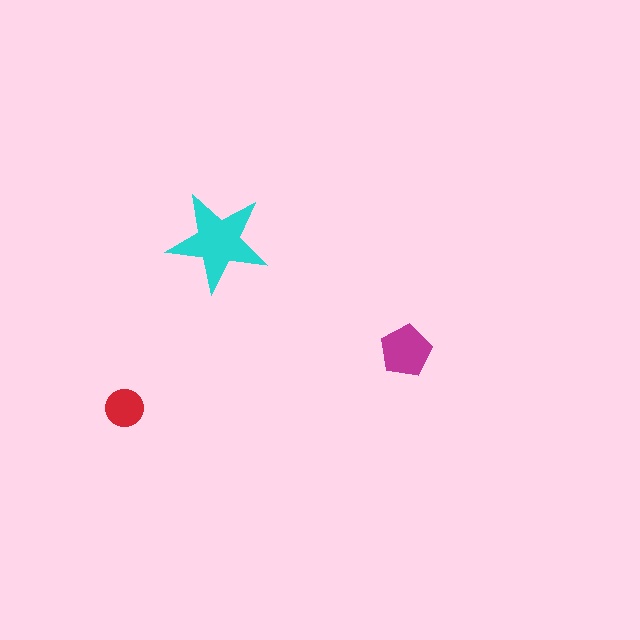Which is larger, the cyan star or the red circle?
The cyan star.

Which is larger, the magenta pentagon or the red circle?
The magenta pentagon.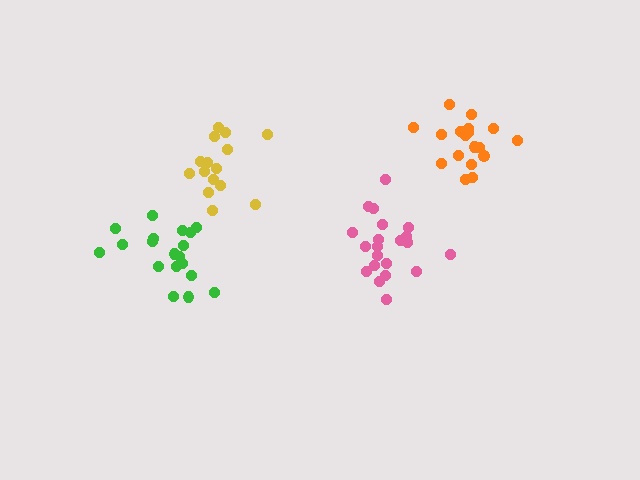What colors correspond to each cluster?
The clusters are colored: pink, green, yellow, orange.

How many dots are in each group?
Group 1: 21 dots, Group 2: 19 dots, Group 3: 15 dots, Group 4: 18 dots (73 total).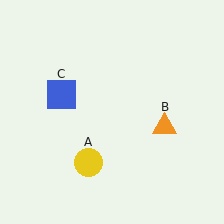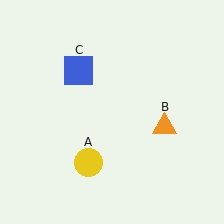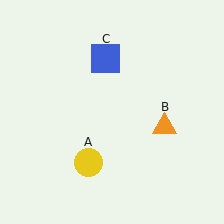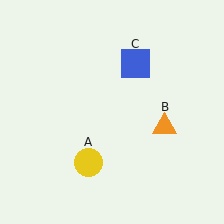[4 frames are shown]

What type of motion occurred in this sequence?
The blue square (object C) rotated clockwise around the center of the scene.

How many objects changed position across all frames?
1 object changed position: blue square (object C).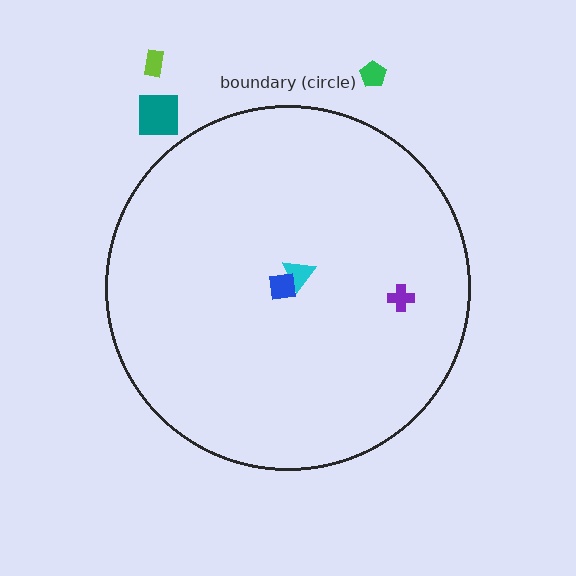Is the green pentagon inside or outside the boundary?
Outside.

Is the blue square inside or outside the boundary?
Inside.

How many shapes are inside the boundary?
3 inside, 3 outside.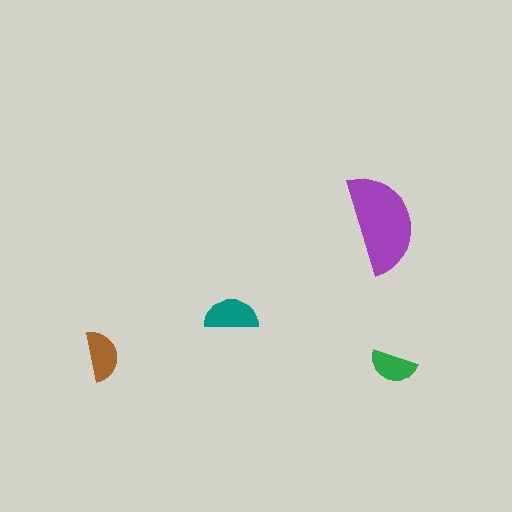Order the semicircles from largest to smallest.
the purple one, the teal one, the brown one, the green one.